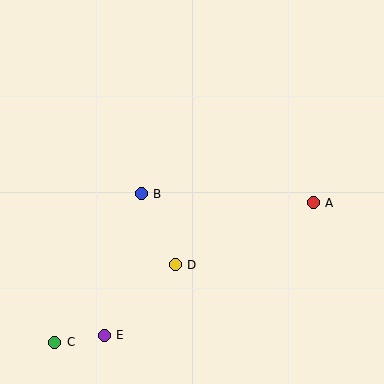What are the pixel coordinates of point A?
Point A is at (313, 203).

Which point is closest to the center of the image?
Point B at (141, 194) is closest to the center.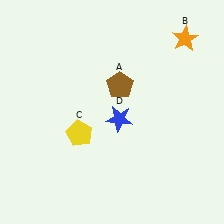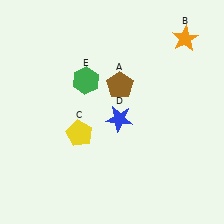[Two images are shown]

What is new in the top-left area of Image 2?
A green hexagon (E) was added in the top-left area of Image 2.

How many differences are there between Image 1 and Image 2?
There is 1 difference between the two images.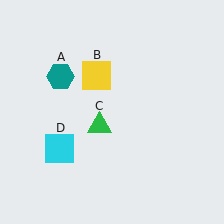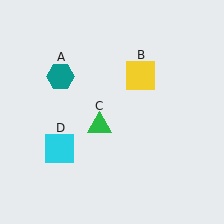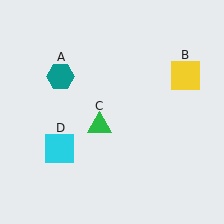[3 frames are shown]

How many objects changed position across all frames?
1 object changed position: yellow square (object B).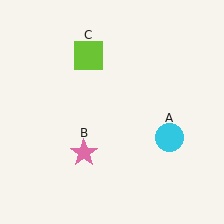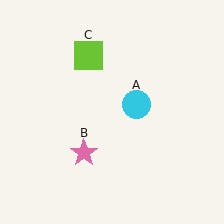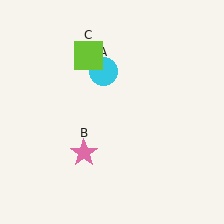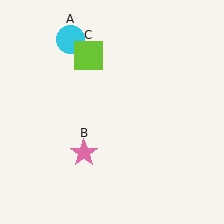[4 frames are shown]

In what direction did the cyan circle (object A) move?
The cyan circle (object A) moved up and to the left.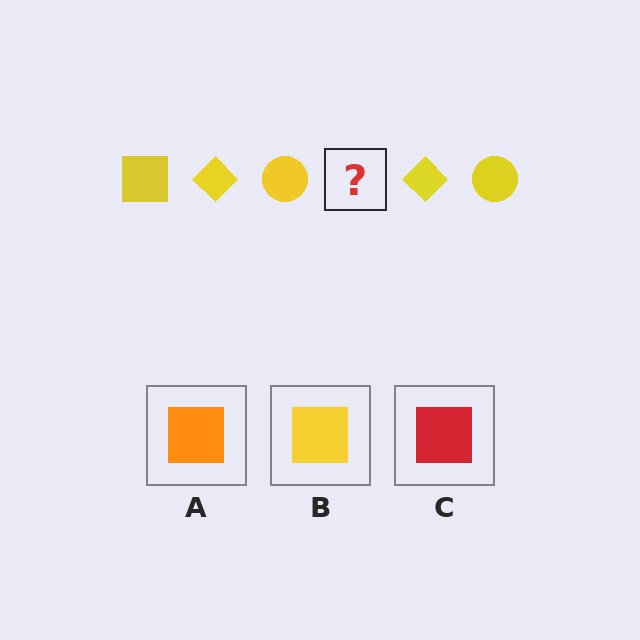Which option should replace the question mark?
Option B.